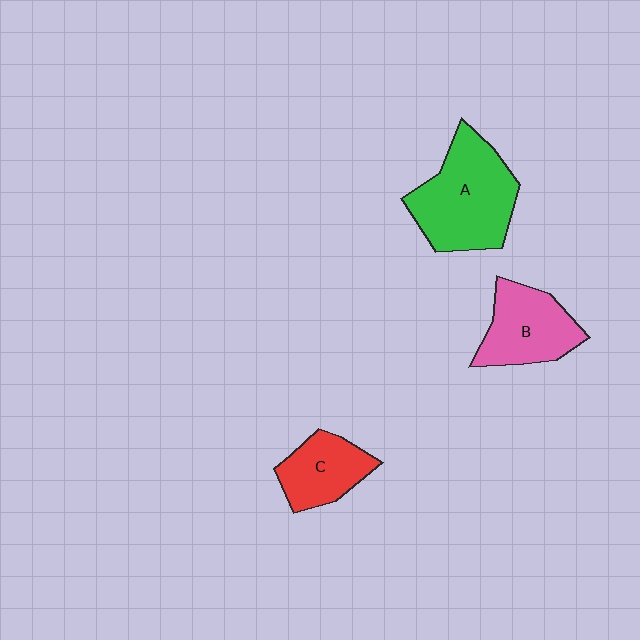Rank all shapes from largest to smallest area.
From largest to smallest: A (green), B (pink), C (red).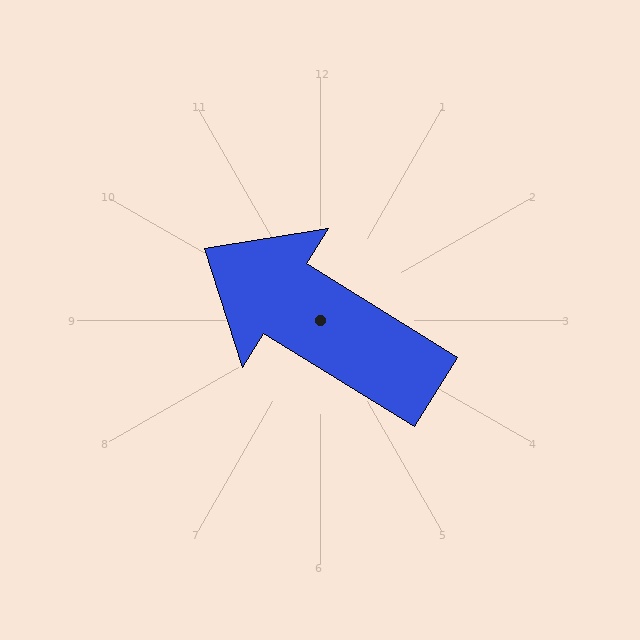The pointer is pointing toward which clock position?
Roughly 10 o'clock.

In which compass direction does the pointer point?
Northwest.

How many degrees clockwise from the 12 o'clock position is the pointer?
Approximately 302 degrees.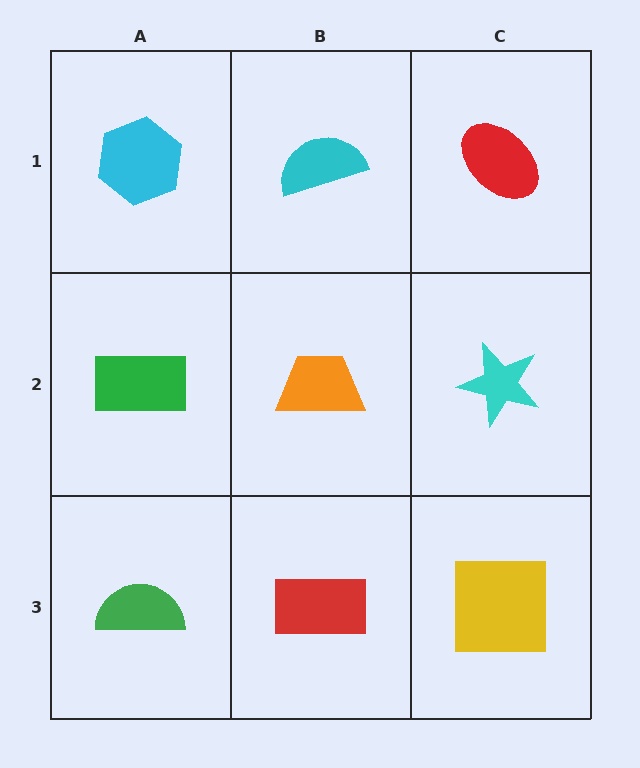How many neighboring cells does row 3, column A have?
2.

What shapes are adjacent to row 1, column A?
A green rectangle (row 2, column A), a cyan semicircle (row 1, column B).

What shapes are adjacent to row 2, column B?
A cyan semicircle (row 1, column B), a red rectangle (row 3, column B), a green rectangle (row 2, column A), a cyan star (row 2, column C).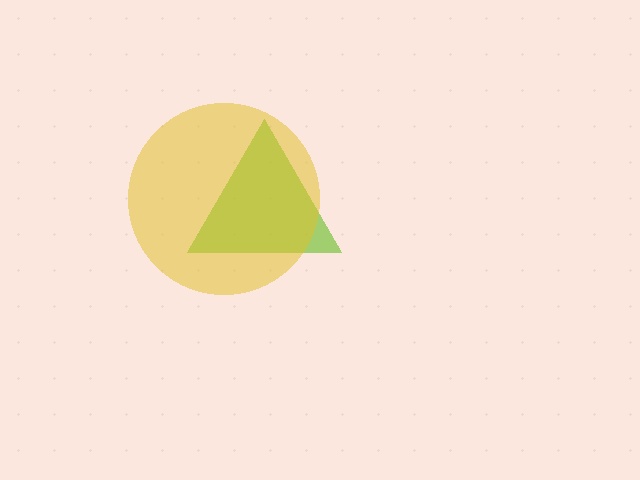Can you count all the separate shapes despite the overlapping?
Yes, there are 2 separate shapes.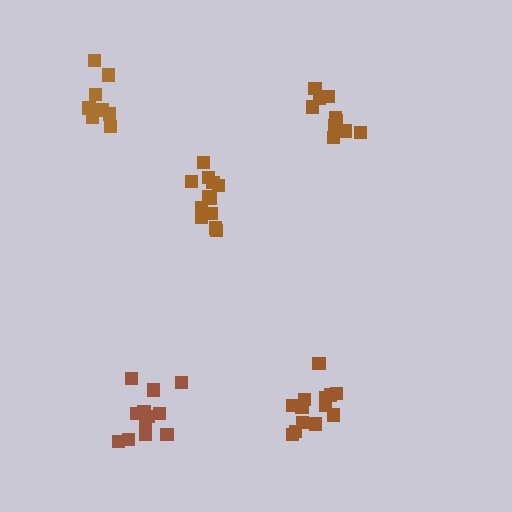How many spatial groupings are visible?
There are 5 spatial groupings.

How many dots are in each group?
Group 1: 12 dots, Group 2: 12 dots, Group 3: 10 dots, Group 4: 8 dots, Group 5: 13 dots (55 total).